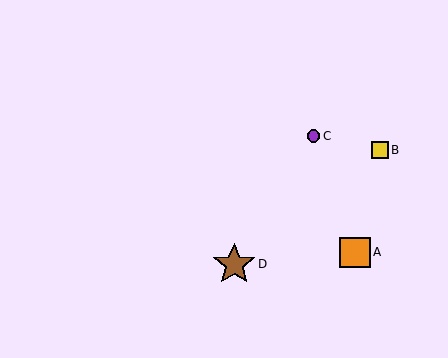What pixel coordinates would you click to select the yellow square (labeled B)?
Click at (380, 150) to select the yellow square B.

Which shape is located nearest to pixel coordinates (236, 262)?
The brown star (labeled D) at (234, 264) is nearest to that location.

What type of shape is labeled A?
Shape A is an orange square.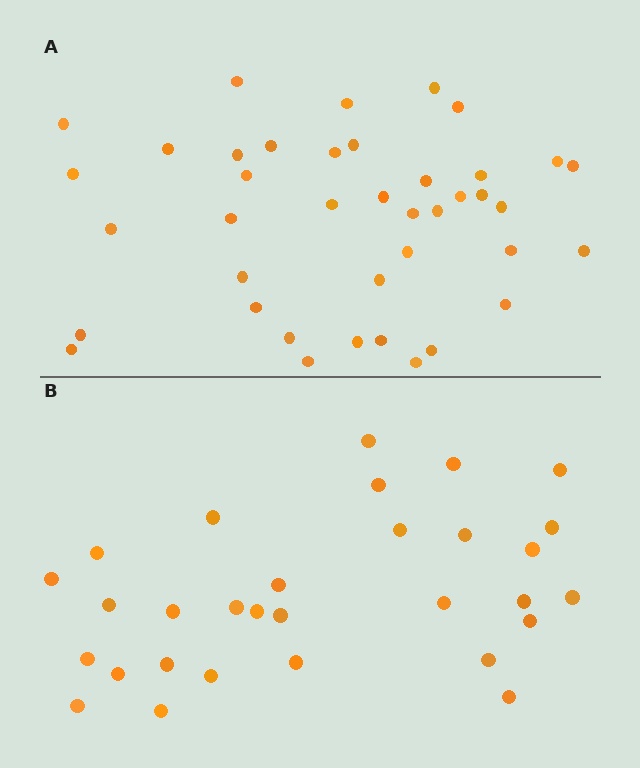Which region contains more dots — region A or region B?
Region A (the top region) has more dots.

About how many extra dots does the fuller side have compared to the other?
Region A has roughly 10 or so more dots than region B.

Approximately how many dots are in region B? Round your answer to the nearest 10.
About 30 dots.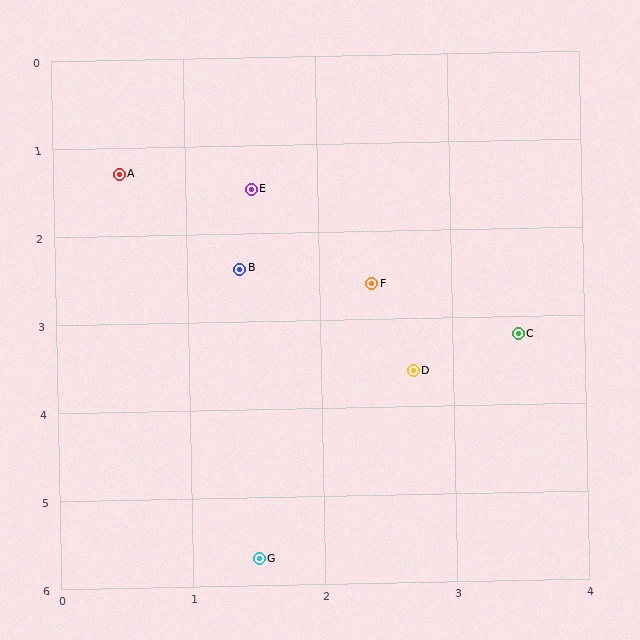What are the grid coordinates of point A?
Point A is at approximately (0.5, 1.3).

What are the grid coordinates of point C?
Point C is at approximately (3.5, 3.2).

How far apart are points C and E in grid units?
Points C and E are about 2.6 grid units apart.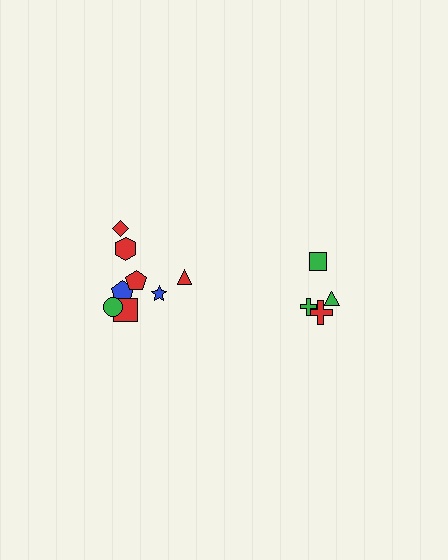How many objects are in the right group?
There are 4 objects.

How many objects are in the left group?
There are 8 objects.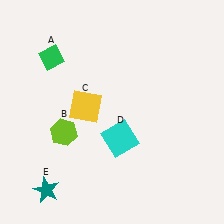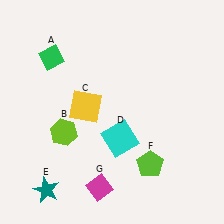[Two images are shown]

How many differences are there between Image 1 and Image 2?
There are 2 differences between the two images.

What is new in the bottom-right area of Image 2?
A lime pentagon (F) was added in the bottom-right area of Image 2.